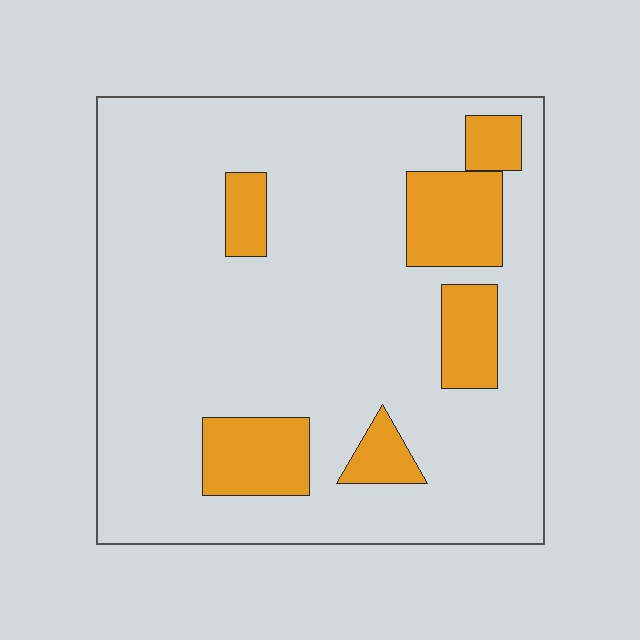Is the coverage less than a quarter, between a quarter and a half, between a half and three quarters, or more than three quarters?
Less than a quarter.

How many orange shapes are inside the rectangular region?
6.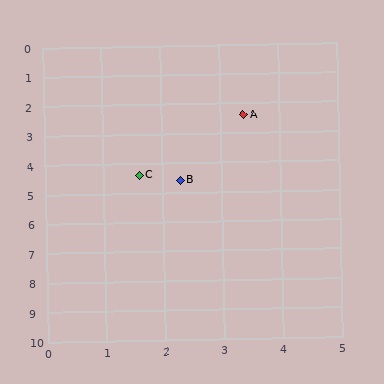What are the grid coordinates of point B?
Point B is at approximately (2.3, 4.6).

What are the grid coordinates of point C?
Point C is at approximately (1.6, 4.4).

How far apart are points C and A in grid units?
Points C and A are about 2.7 grid units apart.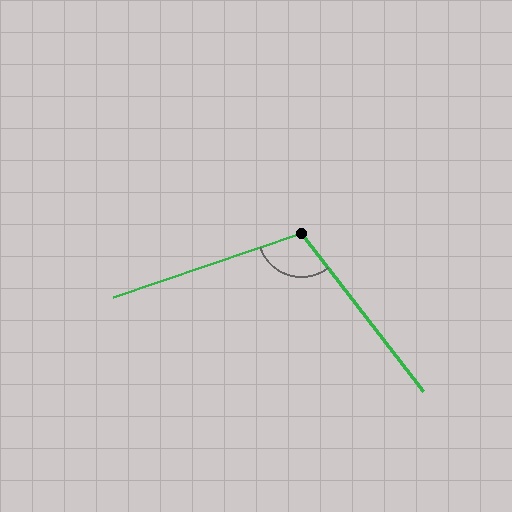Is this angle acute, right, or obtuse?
It is obtuse.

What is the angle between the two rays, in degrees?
Approximately 109 degrees.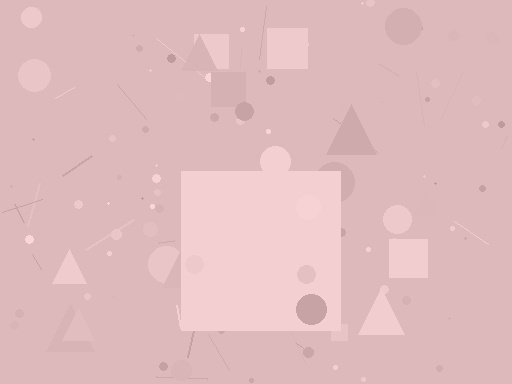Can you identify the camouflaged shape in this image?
The camouflaged shape is a square.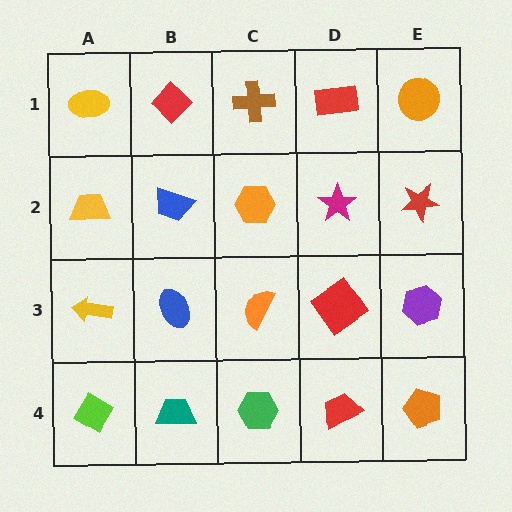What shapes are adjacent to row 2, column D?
A red rectangle (row 1, column D), a red diamond (row 3, column D), an orange hexagon (row 2, column C), a red star (row 2, column E).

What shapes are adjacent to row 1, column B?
A blue trapezoid (row 2, column B), a yellow ellipse (row 1, column A), a brown cross (row 1, column C).